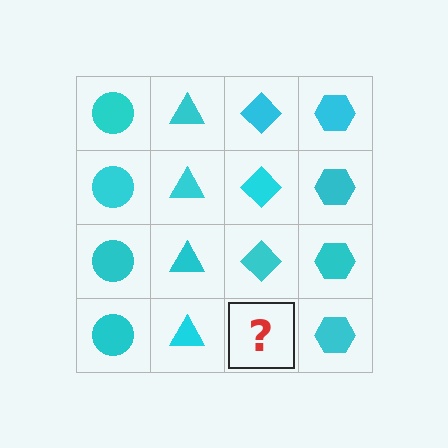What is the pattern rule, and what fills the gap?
The rule is that each column has a consistent shape. The gap should be filled with a cyan diamond.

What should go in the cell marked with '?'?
The missing cell should contain a cyan diamond.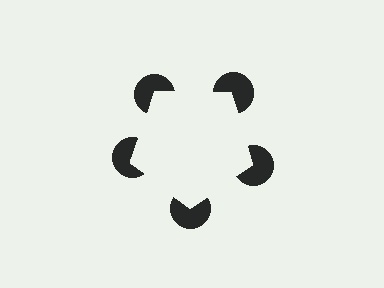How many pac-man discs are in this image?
There are 5 — one at each vertex of the illusory pentagon.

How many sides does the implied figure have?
5 sides.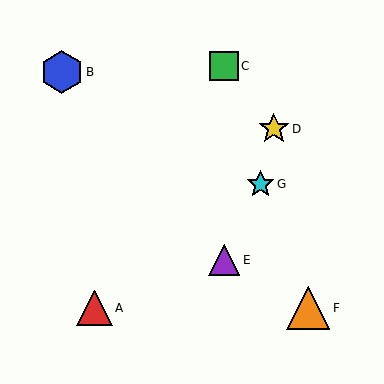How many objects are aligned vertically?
2 objects (C, E) are aligned vertically.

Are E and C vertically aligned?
Yes, both are at x≈224.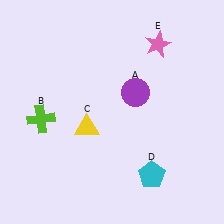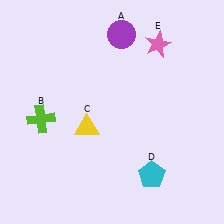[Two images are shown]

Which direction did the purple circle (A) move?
The purple circle (A) moved up.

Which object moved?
The purple circle (A) moved up.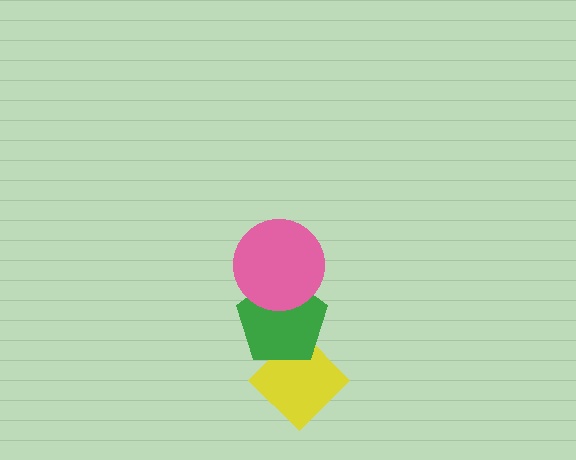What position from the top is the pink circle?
The pink circle is 1st from the top.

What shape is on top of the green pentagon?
The pink circle is on top of the green pentagon.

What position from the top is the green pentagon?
The green pentagon is 2nd from the top.